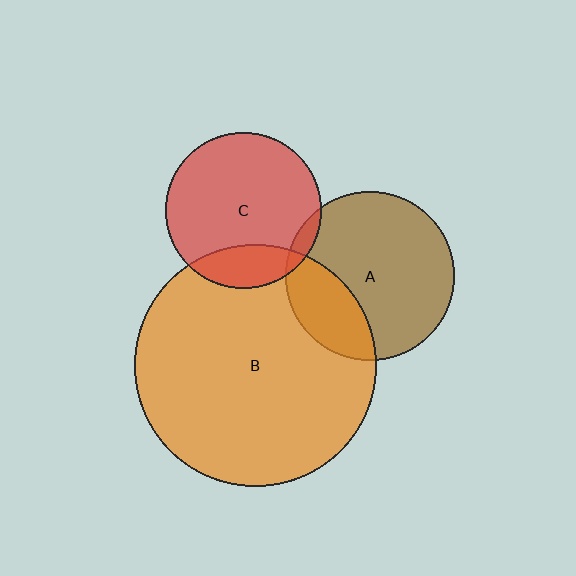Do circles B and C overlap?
Yes.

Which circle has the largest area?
Circle B (orange).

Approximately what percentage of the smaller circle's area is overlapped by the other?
Approximately 20%.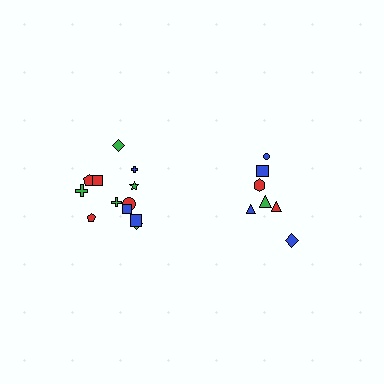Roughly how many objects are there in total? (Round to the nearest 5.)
Roughly 20 objects in total.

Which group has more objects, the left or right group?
The left group.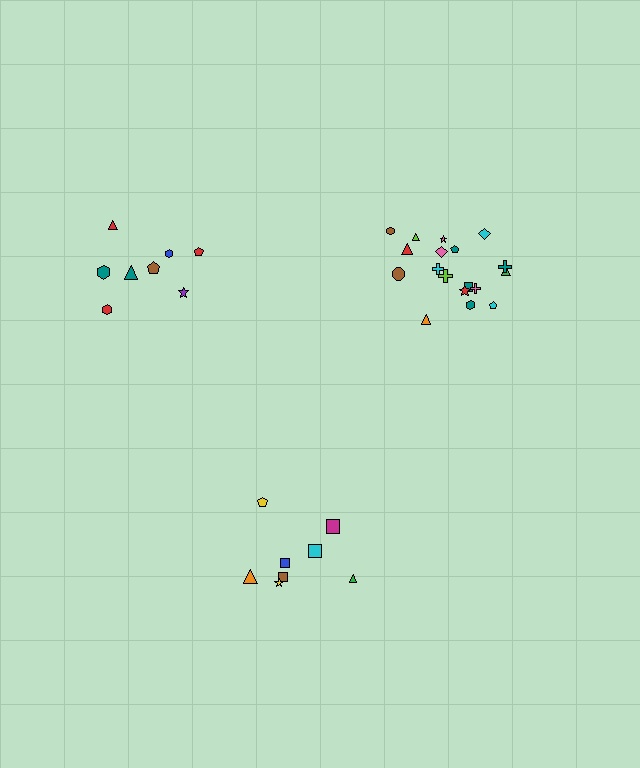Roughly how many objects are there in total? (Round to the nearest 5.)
Roughly 35 objects in total.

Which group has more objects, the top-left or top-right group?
The top-right group.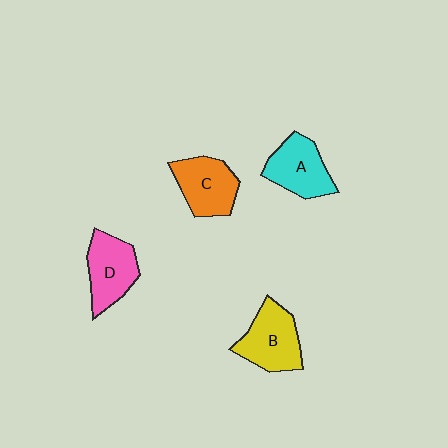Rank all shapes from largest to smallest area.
From largest to smallest: B (yellow), D (pink), C (orange), A (cyan).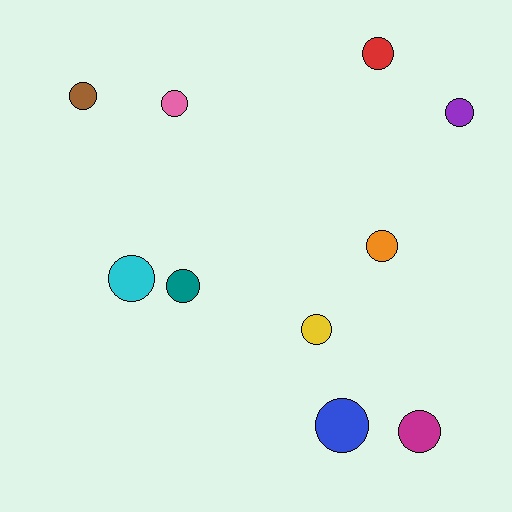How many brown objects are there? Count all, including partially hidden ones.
There is 1 brown object.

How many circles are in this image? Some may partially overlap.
There are 10 circles.